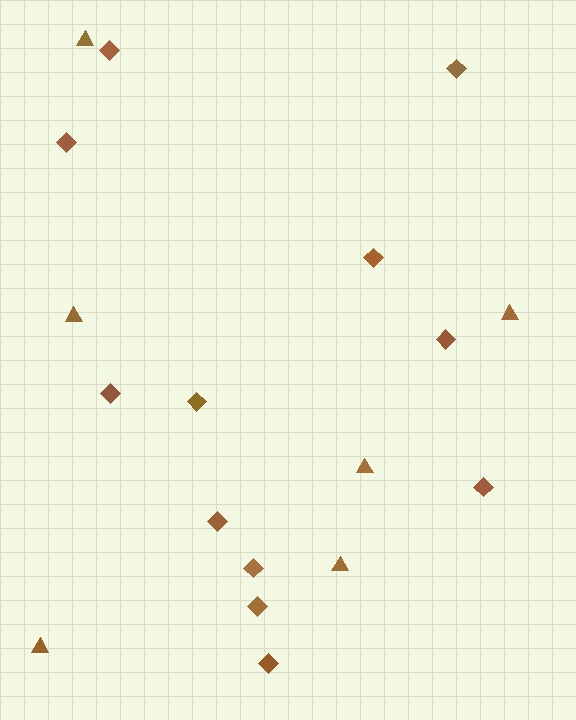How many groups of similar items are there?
There are 2 groups: one group of triangles (6) and one group of diamonds (12).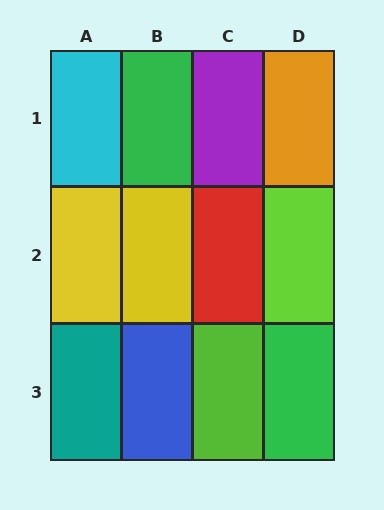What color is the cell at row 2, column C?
Red.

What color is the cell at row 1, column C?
Purple.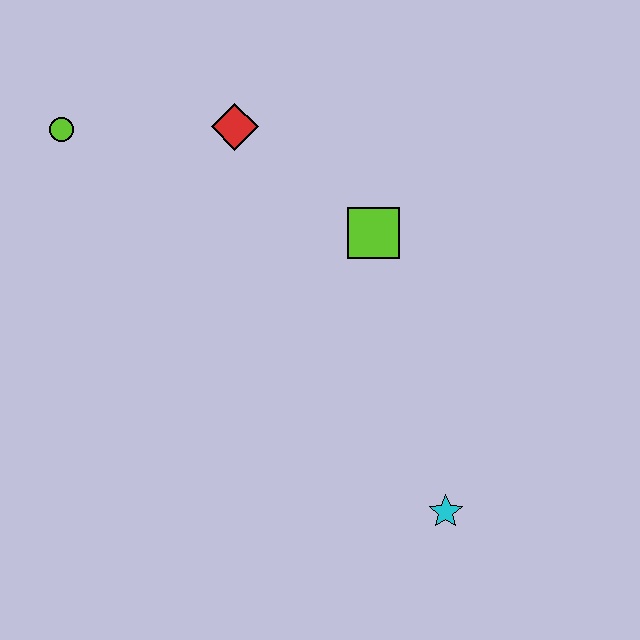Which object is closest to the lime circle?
The red diamond is closest to the lime circle.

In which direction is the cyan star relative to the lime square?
The cyan star is below the lime square.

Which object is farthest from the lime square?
The lime circle is farthest from the lime square.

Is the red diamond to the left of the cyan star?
Yes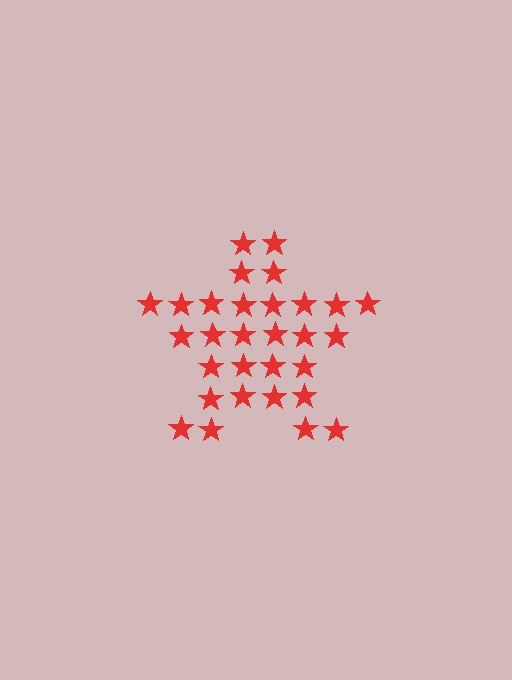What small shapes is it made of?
It is made of small stars.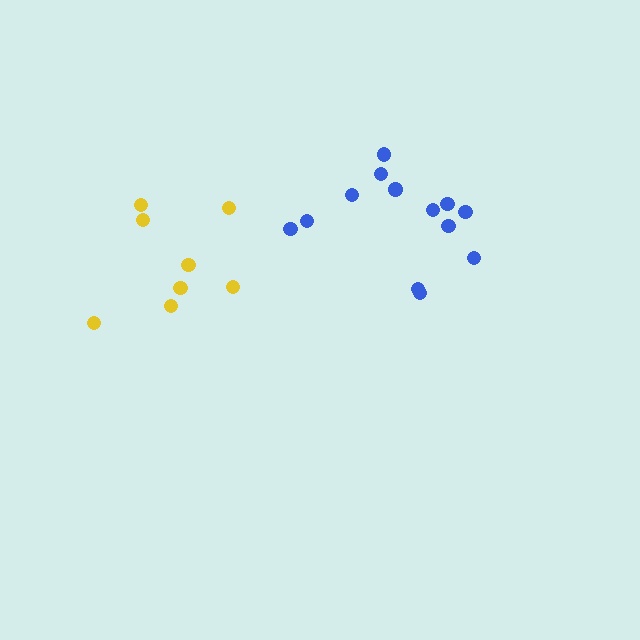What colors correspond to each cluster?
The clusters are colored: blue, yellow.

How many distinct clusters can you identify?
There are 2 distinct clusters.